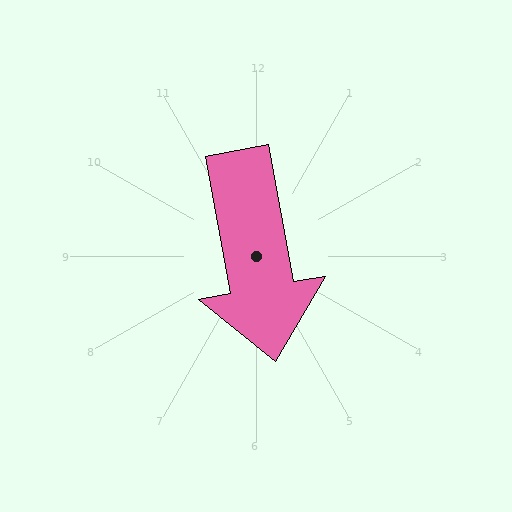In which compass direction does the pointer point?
South.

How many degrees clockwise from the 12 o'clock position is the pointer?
Approximately 170 degrees.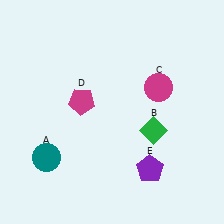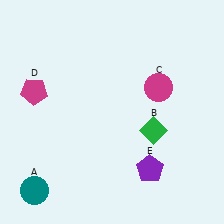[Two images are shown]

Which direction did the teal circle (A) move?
The teal circle (A) moved down.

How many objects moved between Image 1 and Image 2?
2 objects moved between the two images.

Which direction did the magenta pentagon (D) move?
The magenta pentagon (D) moved left.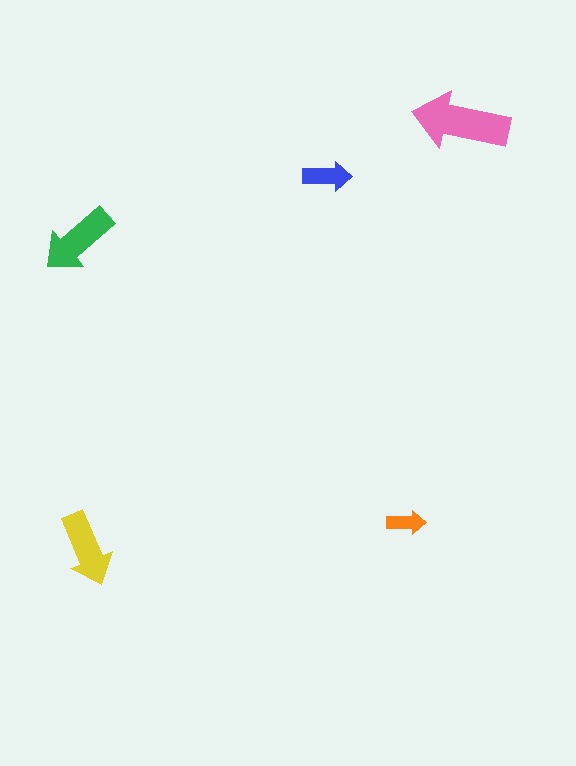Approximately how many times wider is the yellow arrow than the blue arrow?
About 1.5 times wider.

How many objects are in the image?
There are 5 objects in the image.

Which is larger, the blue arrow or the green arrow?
The green one.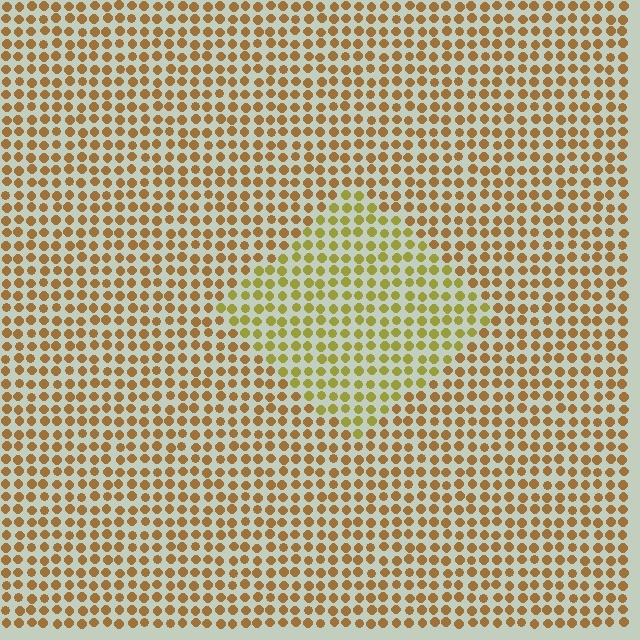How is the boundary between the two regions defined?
The boundary is defined purely by a slight shift in hue (about 31 degrees). Spacing, size, and orientation are identical on both sides.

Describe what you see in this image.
The image is filled with small brown elements in a uniform arrangement. A diamond-shaped region is visible where the elements are tinted to a slightly different hue, forming a subtle color boundary.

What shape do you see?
I see a diamond.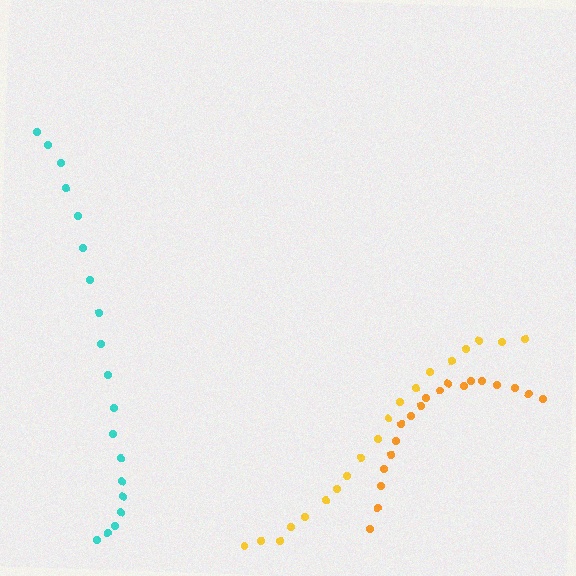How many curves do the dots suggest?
There are 3 distinct paths.